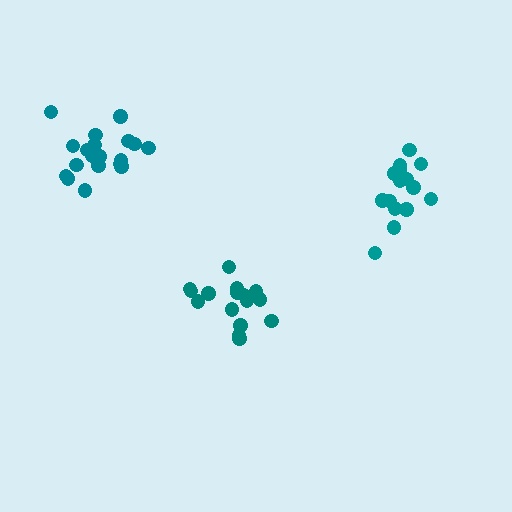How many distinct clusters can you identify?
There are 3 distinct clusters.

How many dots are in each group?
Group 1: 16 dots, Group 2: 16 dots, Group 3: 20 dots (52 total).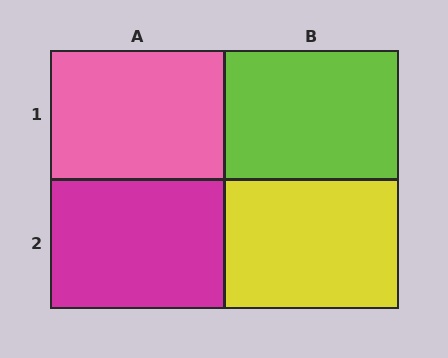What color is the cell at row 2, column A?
Magenta.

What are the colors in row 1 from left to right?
Pink, lime.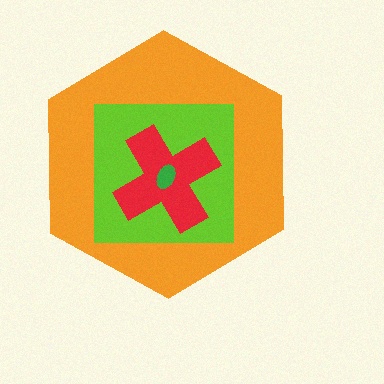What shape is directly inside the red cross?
The green ellipse.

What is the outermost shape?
The orange hexagon.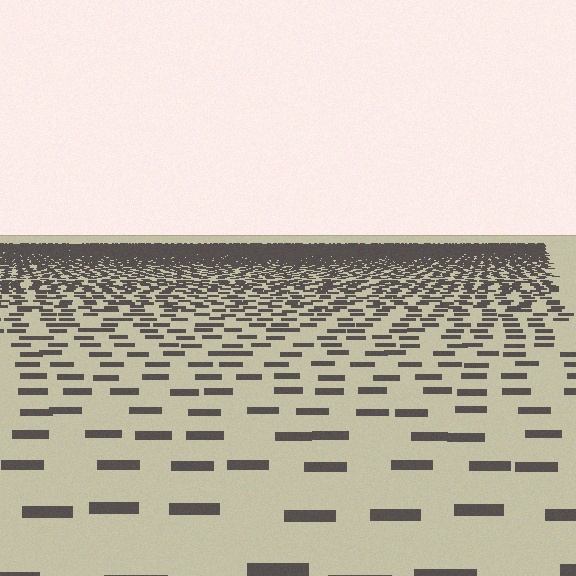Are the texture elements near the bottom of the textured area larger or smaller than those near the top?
Larger. Near the bottom, elements are closer to the viewer and appear at a bigger on-screen size.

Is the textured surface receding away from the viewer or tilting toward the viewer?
The surface is receding away from the viewer. Texture elements get smaller and denser toward the top.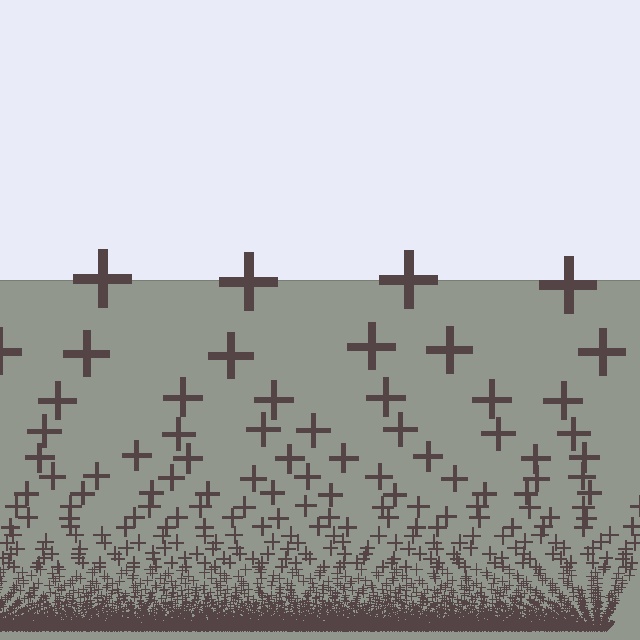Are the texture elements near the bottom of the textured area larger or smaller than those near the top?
Smaller. The gradient is inverted — elements near the bottom are smaller and denser.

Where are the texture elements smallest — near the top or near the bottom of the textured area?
Near the bottom.